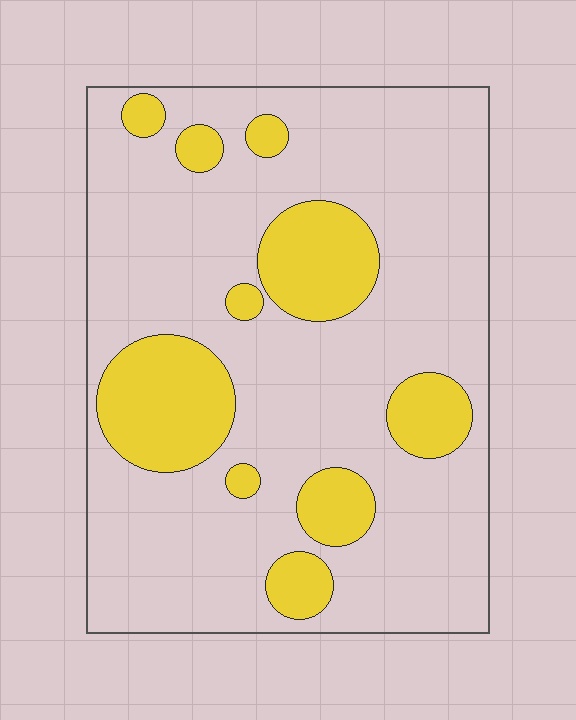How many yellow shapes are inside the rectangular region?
10.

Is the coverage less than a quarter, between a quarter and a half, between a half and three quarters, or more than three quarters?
Less than a quarter.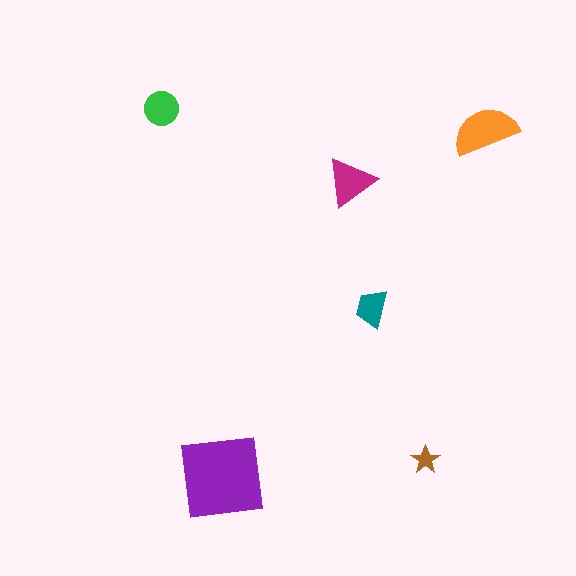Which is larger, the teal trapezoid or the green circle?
The green circle.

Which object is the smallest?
The brown star.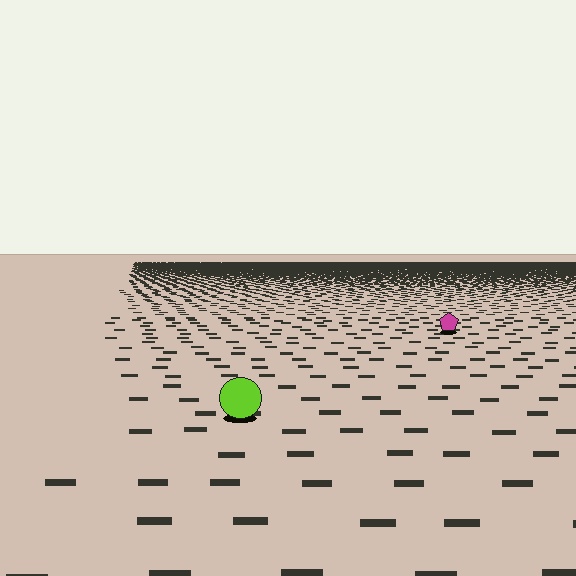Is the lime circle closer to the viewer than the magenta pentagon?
Yes. The lime circle is closer — you can tell from the texture gradient: the ground texture is coarser near it.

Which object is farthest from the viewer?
The magenta pentagon is farthest from the viewer. It appears smaller and the ground texture around it is denser.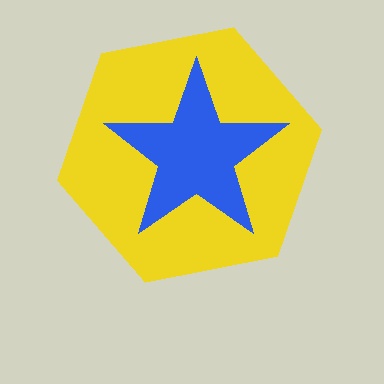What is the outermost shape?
The yellow hexagon.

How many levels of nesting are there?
2.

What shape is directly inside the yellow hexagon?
The blue star.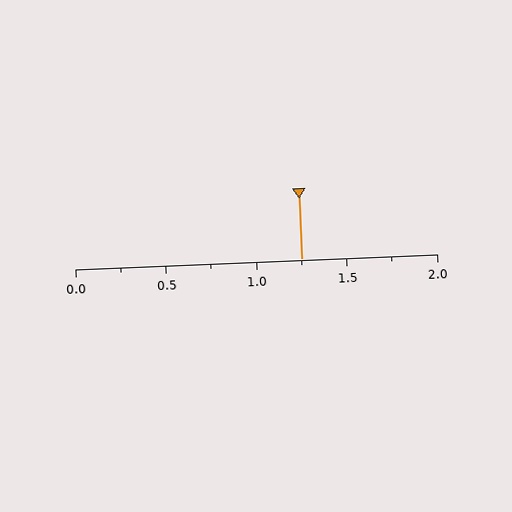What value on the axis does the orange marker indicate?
The marker indicates approximately 1.25.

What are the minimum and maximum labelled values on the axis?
The axis runs from 0.0 to 2.0.